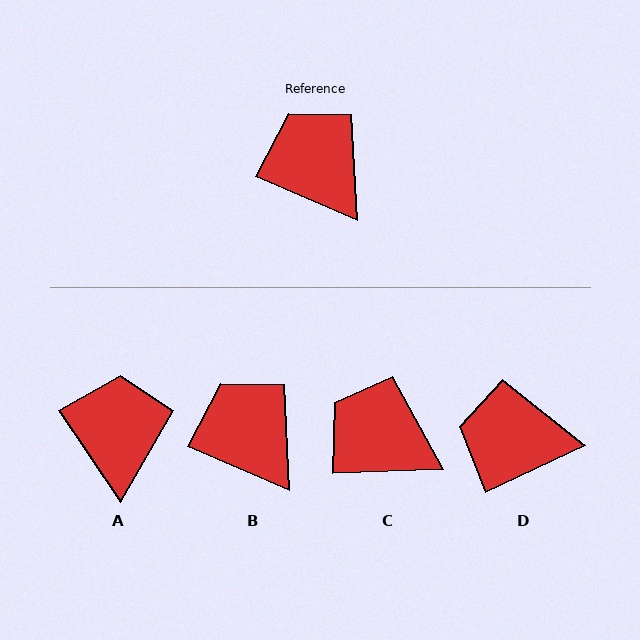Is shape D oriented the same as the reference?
No, it is off by about 49 degrees.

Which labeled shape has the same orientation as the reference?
B.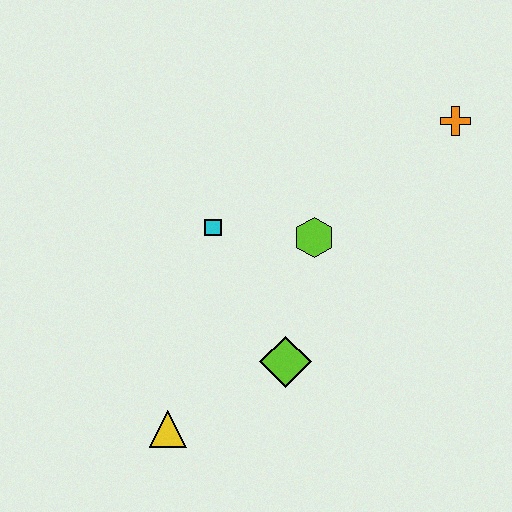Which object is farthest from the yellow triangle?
The orange cross is farthest from the yellow triangle.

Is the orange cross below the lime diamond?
No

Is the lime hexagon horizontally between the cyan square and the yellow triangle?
No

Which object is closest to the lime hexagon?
The cyan square is closest to the lime hexagon.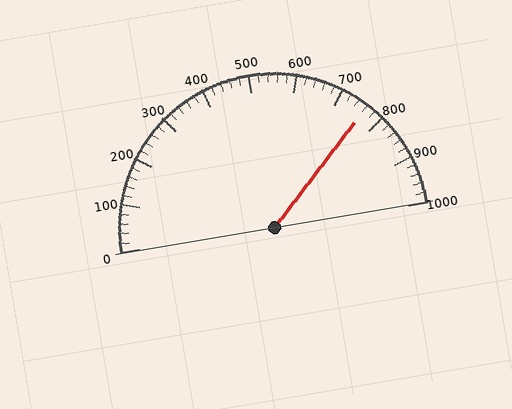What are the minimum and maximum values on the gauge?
The gauge ranges from 0 to 1000.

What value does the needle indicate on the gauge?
The needle indicates approximately 760.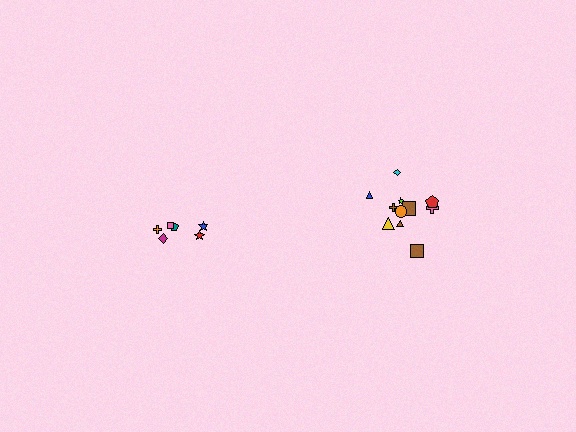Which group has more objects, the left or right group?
The right group.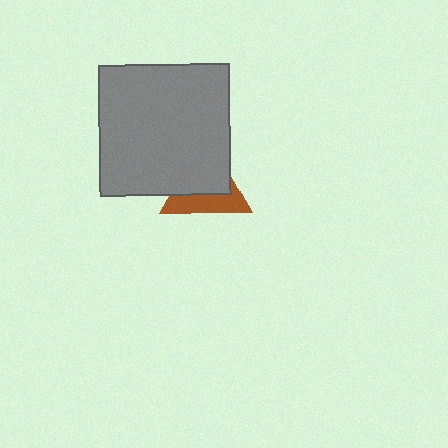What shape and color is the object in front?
The object in front is a gray square.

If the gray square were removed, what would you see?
You would see the complete brown triangle.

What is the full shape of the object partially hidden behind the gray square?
The partially hidden object is a brown triangle.